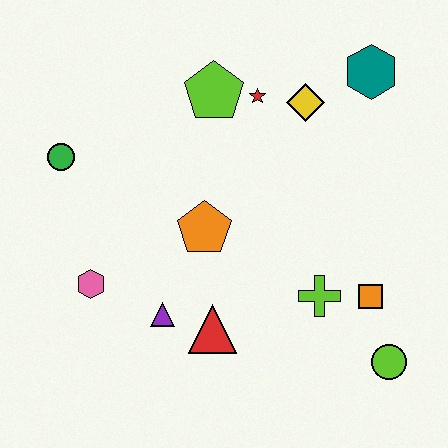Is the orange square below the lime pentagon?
Yes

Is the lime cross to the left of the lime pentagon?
No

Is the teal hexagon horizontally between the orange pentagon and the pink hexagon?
No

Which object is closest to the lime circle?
The orange square is closest to the lime circle.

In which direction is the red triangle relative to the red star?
The red triangle is below the red star.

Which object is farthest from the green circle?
The lime circle is farthest from the green circle.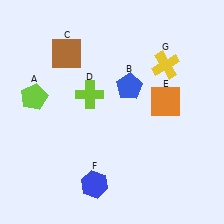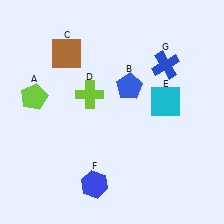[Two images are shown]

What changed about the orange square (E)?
In Image 1, E is orange. In Image 2, it changed to cyan.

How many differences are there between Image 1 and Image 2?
There are 2 differences between the two images.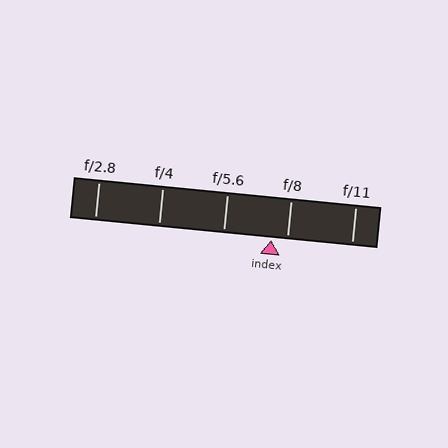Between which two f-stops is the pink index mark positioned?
The index mark is between f/5.6 and f/8.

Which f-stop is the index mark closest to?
The index mark is closest to f/8.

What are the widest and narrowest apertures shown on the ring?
The widest aperture shown is f/2.8 and the narrowest is f/11.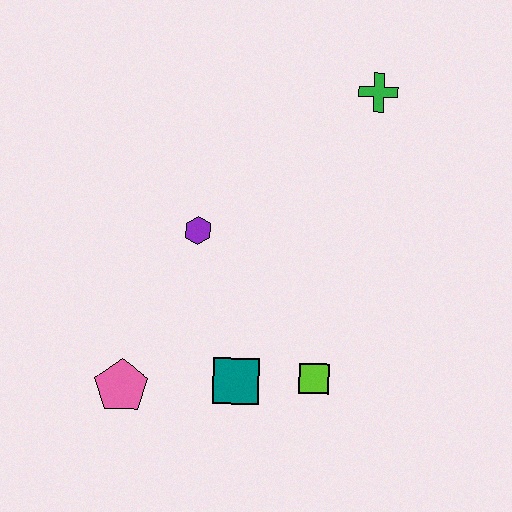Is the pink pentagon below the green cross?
Yes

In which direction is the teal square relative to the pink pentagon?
The teal square is to the right of the pink pentagon.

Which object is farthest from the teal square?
The green cross is farthest from the teal square.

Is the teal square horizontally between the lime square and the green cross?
No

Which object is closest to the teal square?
The lime square is closest to the teal square.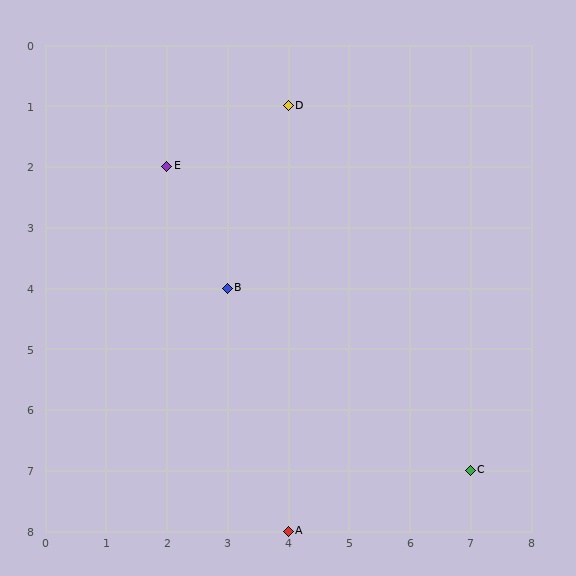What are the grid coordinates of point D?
Point D is at grid coordinates (4, 1).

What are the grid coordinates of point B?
Point B is at grid coordinates (3, 4).